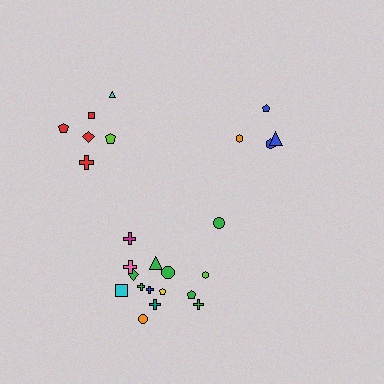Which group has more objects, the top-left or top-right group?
The top-left group.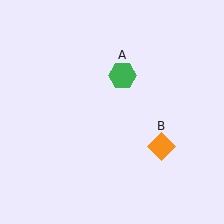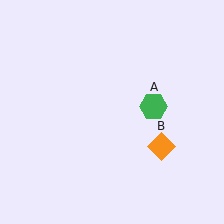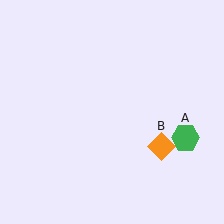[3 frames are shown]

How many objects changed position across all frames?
1 object changed position: green hexagon (object A).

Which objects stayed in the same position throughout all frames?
Orange diamond (object B) remained stationary.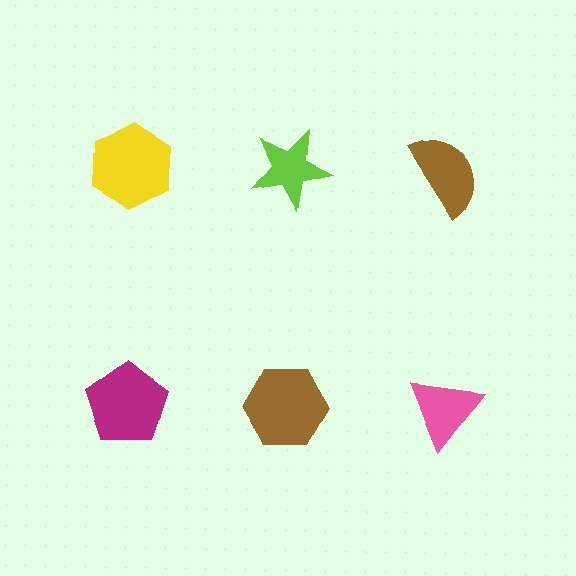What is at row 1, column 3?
A brown semicircle.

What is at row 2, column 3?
A pink triangle.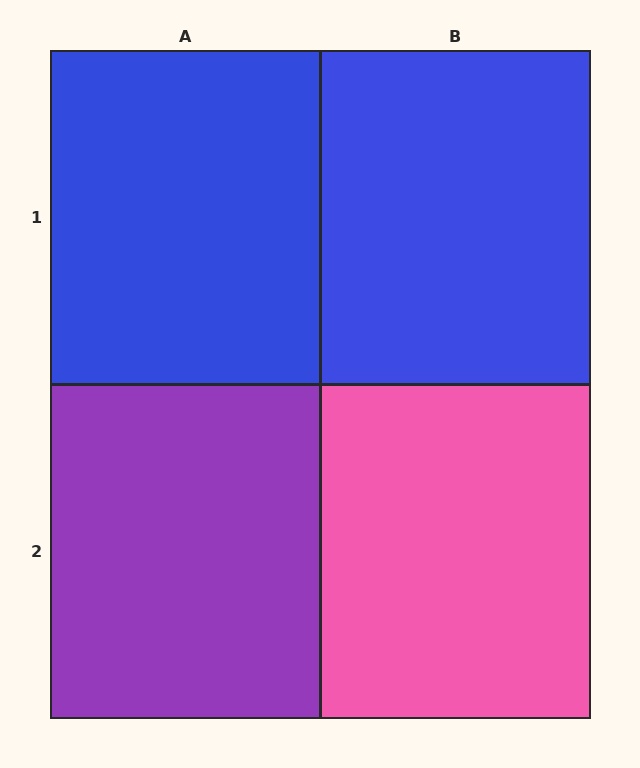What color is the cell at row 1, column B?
Blue.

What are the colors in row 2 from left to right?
Purple, pink.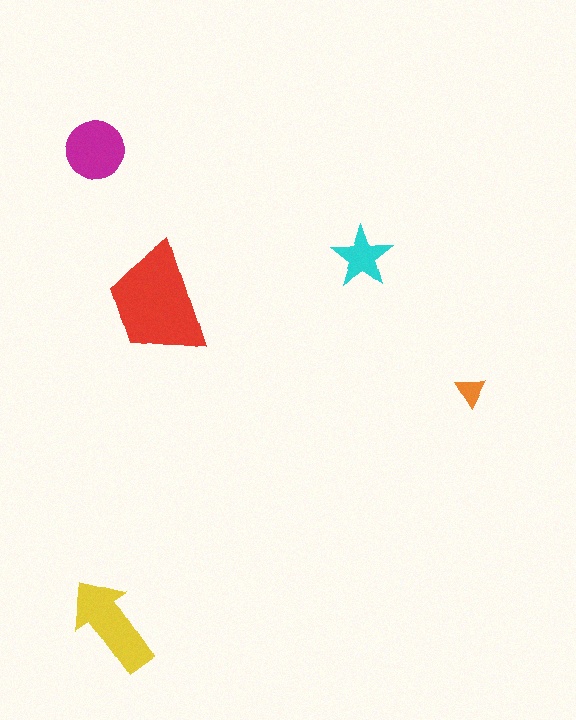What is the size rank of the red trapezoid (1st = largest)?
1st.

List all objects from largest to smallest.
The red trapezoid, the yellow arrow, the magenta circle, the cyan star, the orange triangle.